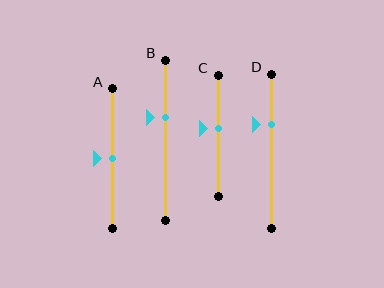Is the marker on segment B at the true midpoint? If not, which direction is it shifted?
No, the marker on segment B is shifted upward by about 14% of the segment length.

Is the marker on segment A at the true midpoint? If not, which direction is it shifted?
Yes, the marker on segment A is at the true midpoint.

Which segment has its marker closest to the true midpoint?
Segment A has its marker closest to the true midpoint.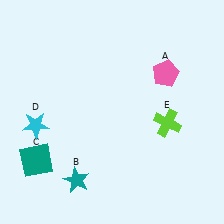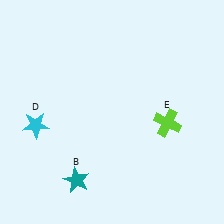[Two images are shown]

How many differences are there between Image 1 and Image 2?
There are 2 differences between the two images.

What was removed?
The pink pentagon (A), the teal square (C) were removed in Image 2.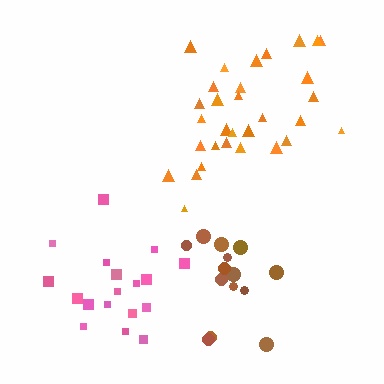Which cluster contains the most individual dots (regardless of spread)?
Orange (31).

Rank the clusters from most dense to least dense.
pink, orange, brown.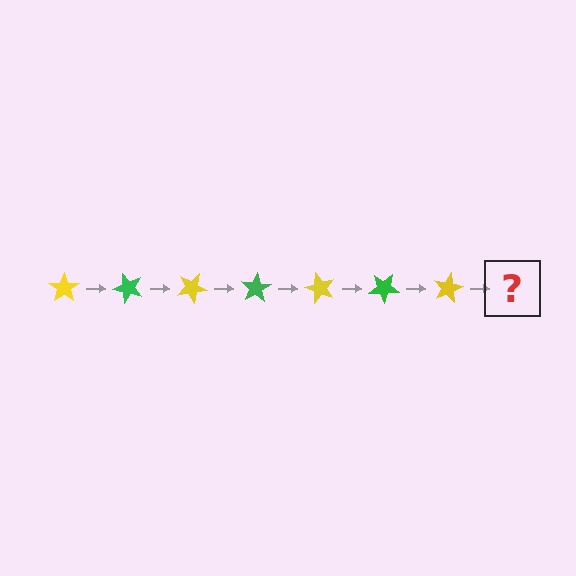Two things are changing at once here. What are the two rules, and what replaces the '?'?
The two rules are that it rotates 50 degrees each step and the color cycles through yellow and green. The '?' should be a green star, rotated 350 degrees from the start.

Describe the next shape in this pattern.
It should be a green star, rotated 350 degrees from the start.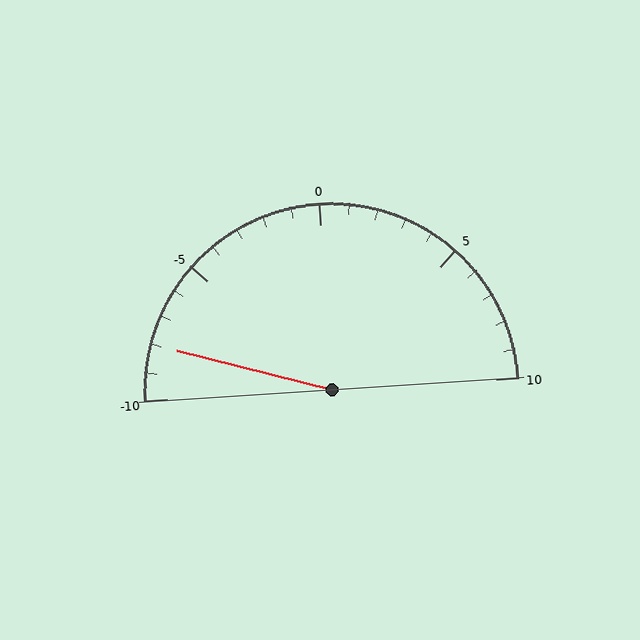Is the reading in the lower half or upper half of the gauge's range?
The reading is in the lower half of the range (-10 to 10).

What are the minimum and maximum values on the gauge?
The gauge ranges from -10 to 10.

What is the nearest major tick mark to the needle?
The nearest major tick mark is -10.